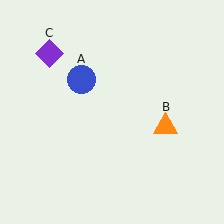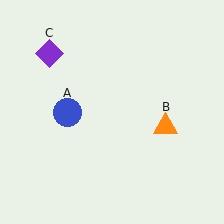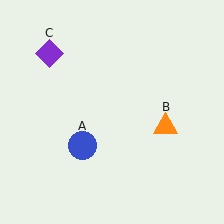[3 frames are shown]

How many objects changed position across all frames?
1 object changed position: blue circle (object A).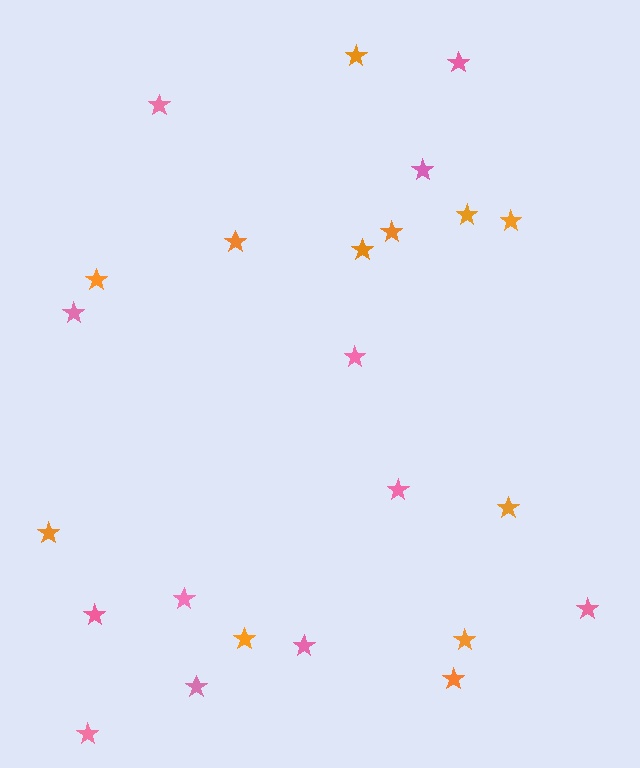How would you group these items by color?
There are 2 groups: one group of pink stars (12) and one group of orange stars (12).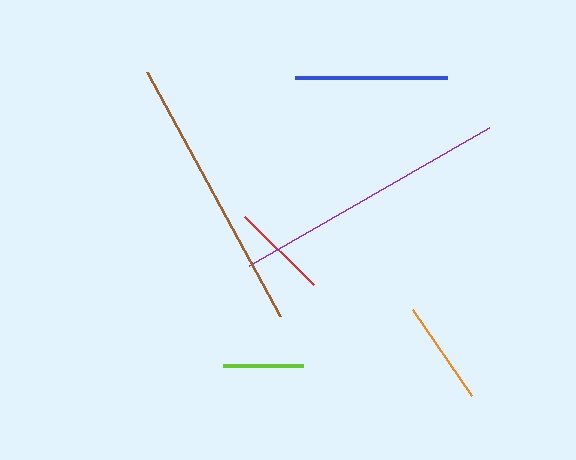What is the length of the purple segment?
The purple segment is approximately 277 pixels long.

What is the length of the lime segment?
The lime segment is approximately 80 pixels long.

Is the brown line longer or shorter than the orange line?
The brown line is longer than the orange line.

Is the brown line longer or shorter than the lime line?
The brown line is longer than the lime line.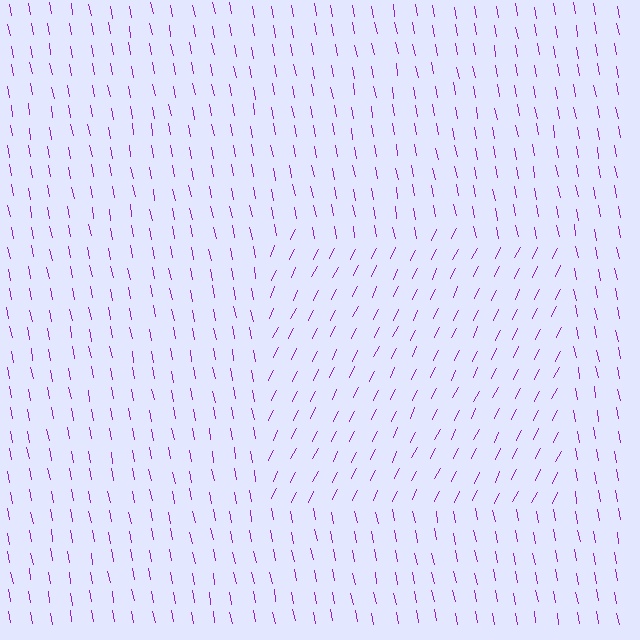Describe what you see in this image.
The image is filled with small purple line segments. A rectangle region in the image has lines oriented differently from the surrounding lines, creating a visible texture boundary.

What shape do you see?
I see a rectangle.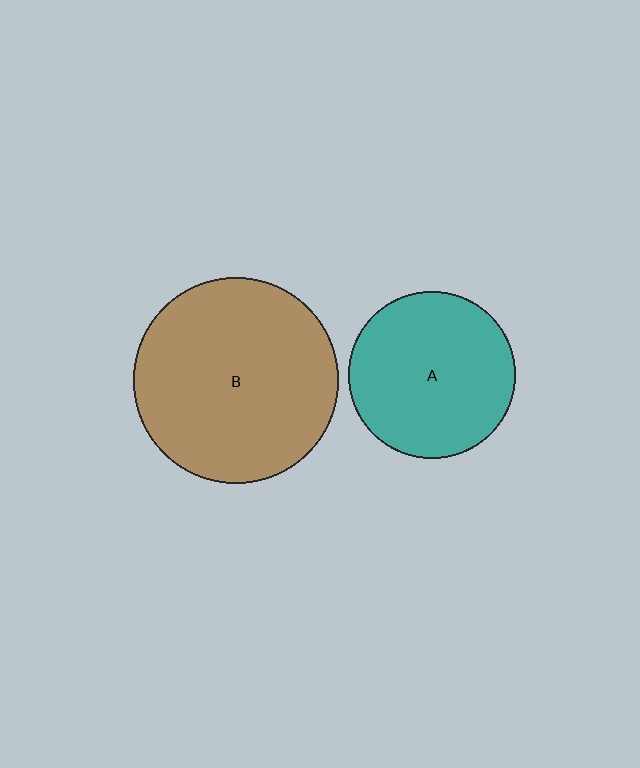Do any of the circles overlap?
No, none of the circles overlap.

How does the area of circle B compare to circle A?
Approximately 1.5 times.